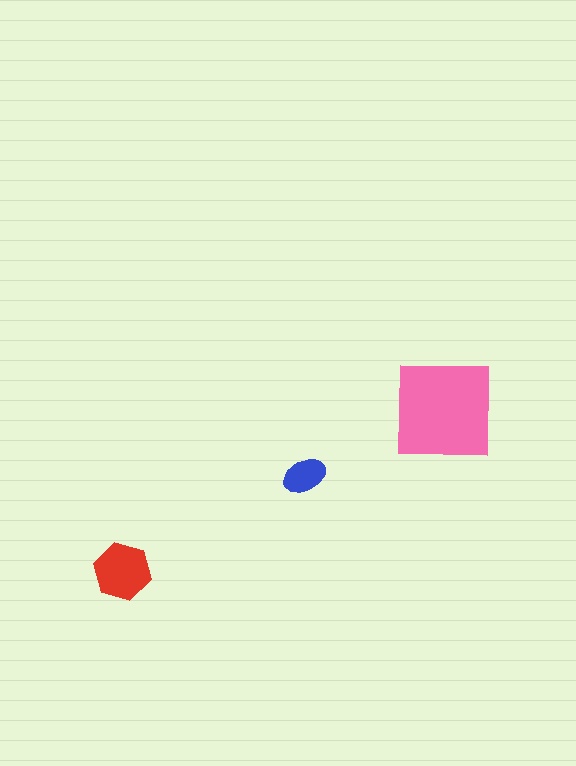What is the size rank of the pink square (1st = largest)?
1st.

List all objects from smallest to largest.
The blue ellipse, the red hexagon, the pink square.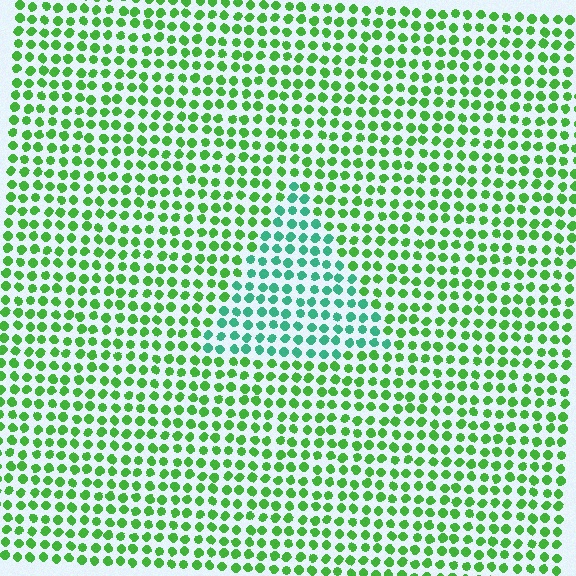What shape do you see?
I see a triangle.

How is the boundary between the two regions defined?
The boundary is defined purely by a slight shift in hue (about 42 degrees). Spacing, size, and orientation are identical on both sides.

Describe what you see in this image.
The image is filled with small green elements in a uniform arrangement. A triangle-shaped region is visible where the elements are tinted to a slightly different hue, forming a subtle color boundary.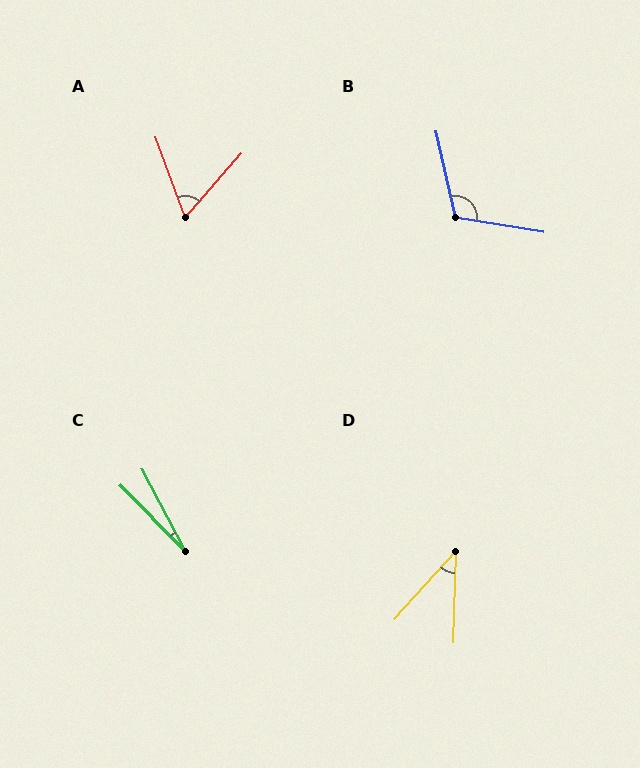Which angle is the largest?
B, at approximately 112 degrees.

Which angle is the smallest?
C, at approximately 17 degrees.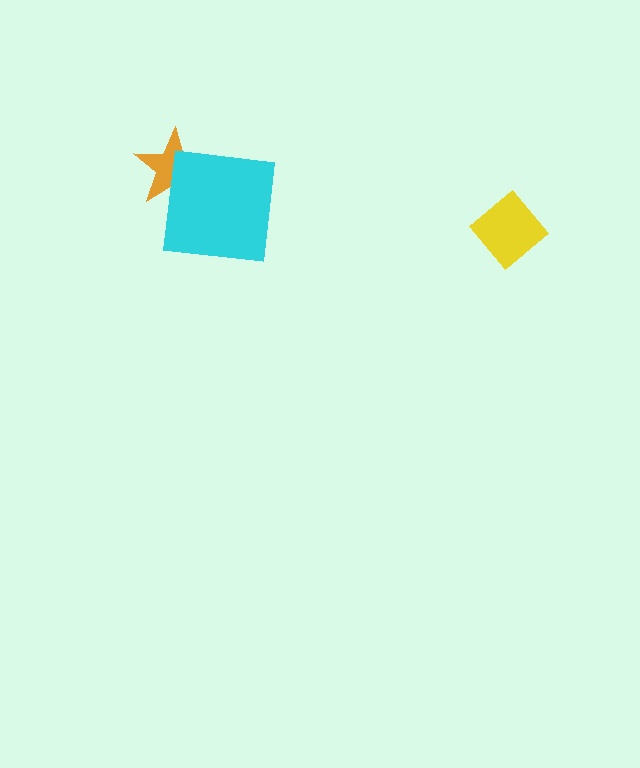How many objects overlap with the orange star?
1 object overlaps with the orange star.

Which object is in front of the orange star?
The cyan square is in front of the orange star.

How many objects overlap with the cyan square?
1 object overlaps with the cyan square.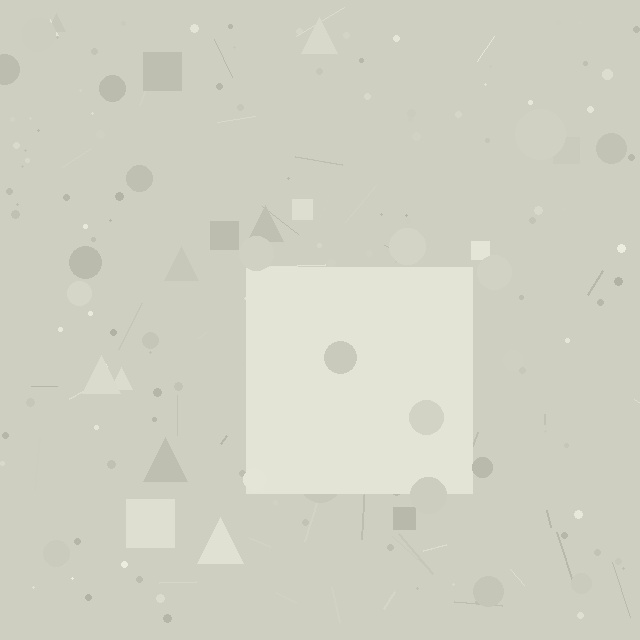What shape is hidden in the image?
A square is hidden in the image.